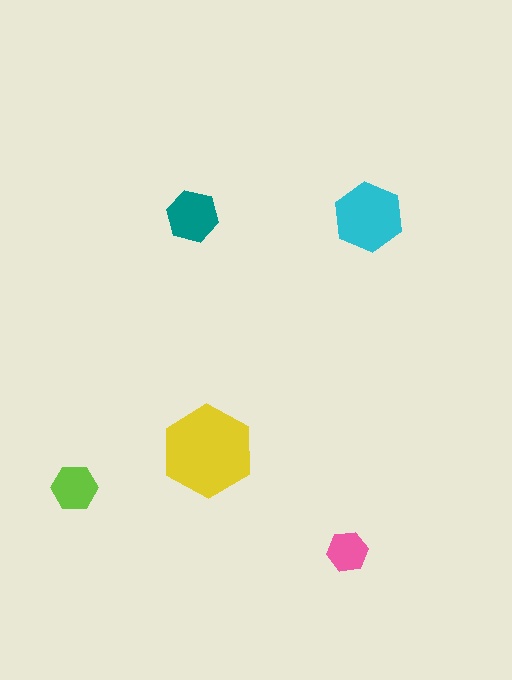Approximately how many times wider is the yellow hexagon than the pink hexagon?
About 2 times wider.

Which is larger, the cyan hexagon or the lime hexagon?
The cyan one.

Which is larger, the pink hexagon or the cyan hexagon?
The cyan one.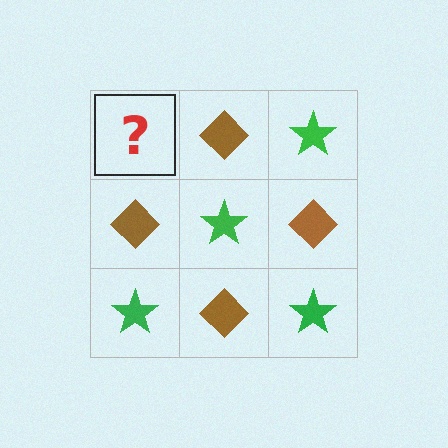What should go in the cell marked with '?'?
The missing cell should contain a green star.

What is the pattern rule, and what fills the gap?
The rule is that it alternates green star and brown diamond in a checkerboard pattern. The gap should be filled with a green star.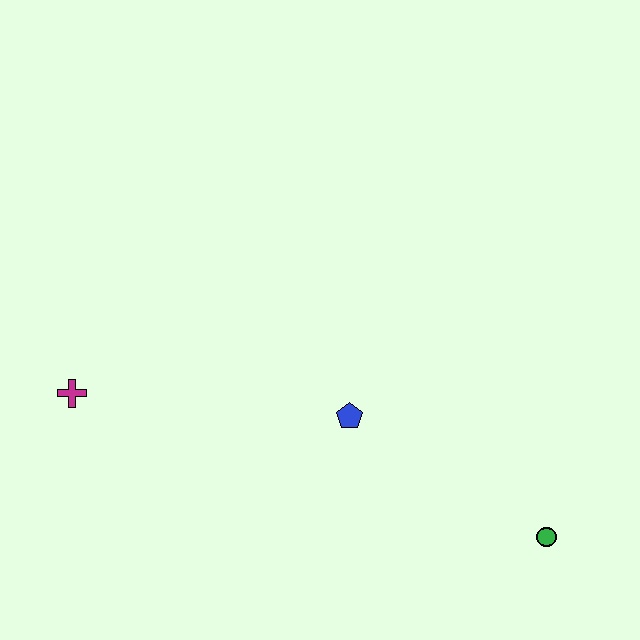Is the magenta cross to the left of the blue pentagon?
Yes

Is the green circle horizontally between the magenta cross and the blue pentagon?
No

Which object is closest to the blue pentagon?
The green circle is closest to the blue pentagon.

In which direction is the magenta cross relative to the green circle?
The magenta cross is to the left of the green circle.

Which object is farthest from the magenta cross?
The green circle is farthest from the magenta cross.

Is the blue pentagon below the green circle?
No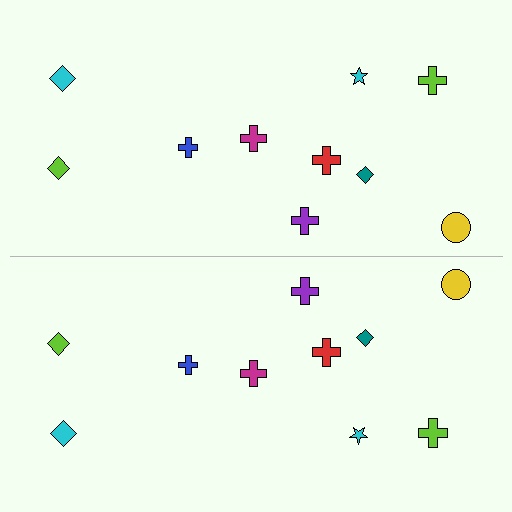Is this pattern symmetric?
Yes, this pattern has bilateral (reflection) symmetry.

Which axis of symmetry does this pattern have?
The pattern has a horizontal axis of symmetry running through the center of the image.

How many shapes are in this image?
There are 20 shapes in this image.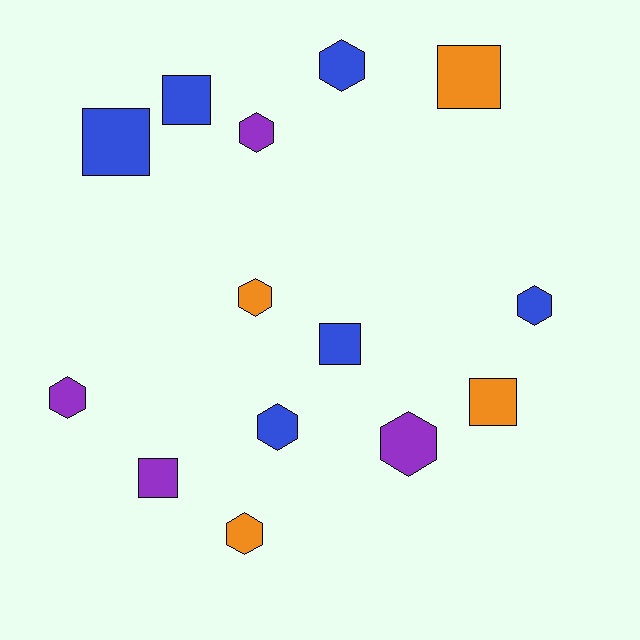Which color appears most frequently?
Blue, with 6 objects.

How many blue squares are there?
There are 3 blue squares.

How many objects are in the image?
There are 14 objects.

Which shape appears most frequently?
Hexagon, with 8 objects.